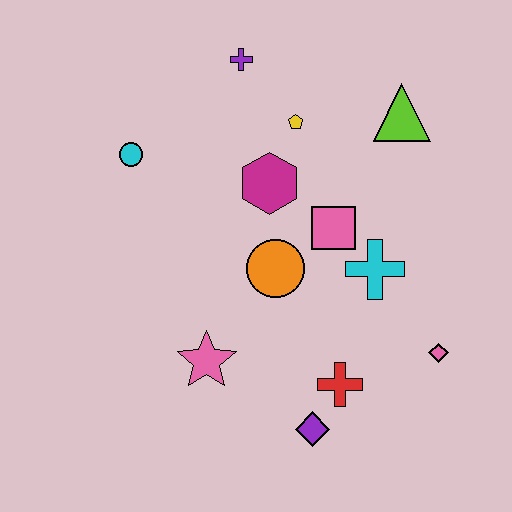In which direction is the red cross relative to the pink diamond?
The red cross is to the left of the pink diamond.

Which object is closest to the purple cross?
The yellow pentagon is closest to the purple cross.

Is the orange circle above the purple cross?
No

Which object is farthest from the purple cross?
The purple diamond is farthest from the purple cross.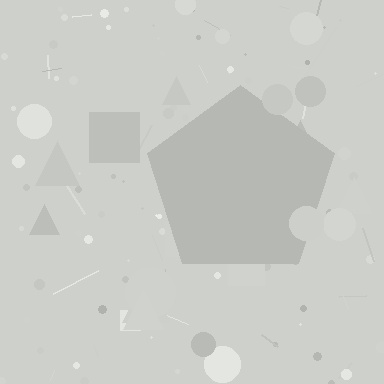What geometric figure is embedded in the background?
A pentagon is embedded in the background.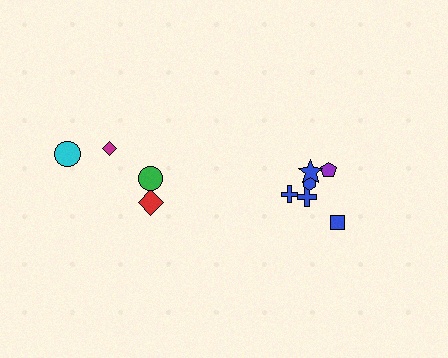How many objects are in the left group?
There are 4 objects.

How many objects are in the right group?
There are 6 objects.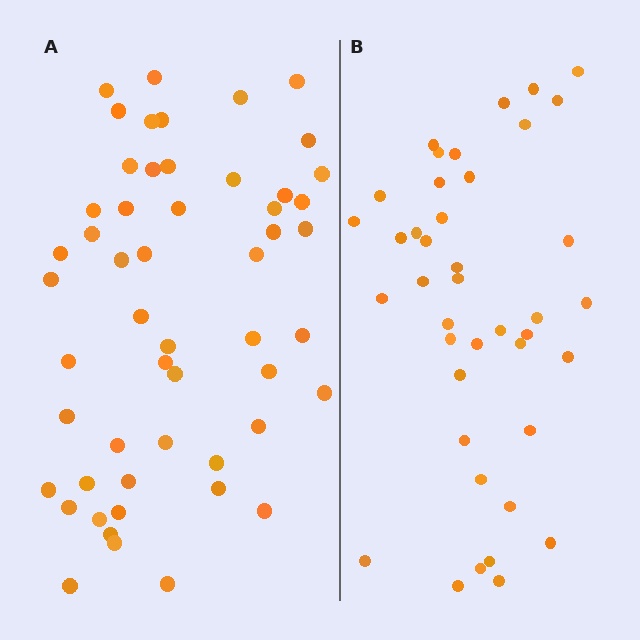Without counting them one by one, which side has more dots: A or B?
Region A (the left region) has more dots.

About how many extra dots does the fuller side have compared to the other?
Region A has roughly 12 or so more dots than region B.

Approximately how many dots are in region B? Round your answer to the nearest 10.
About 40 dots. (The exact count is 41, which rounds to 40.)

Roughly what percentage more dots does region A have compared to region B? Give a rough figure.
About 30% more.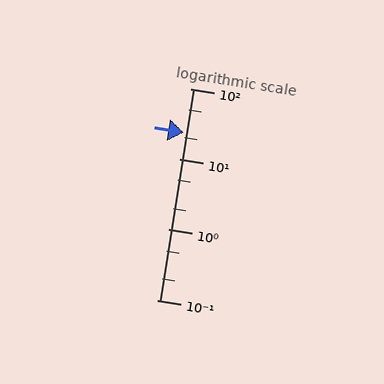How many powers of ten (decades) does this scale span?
The scale spans 3 decades, from 0.1 to 100.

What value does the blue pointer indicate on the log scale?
The pointer indicates approximately 24.